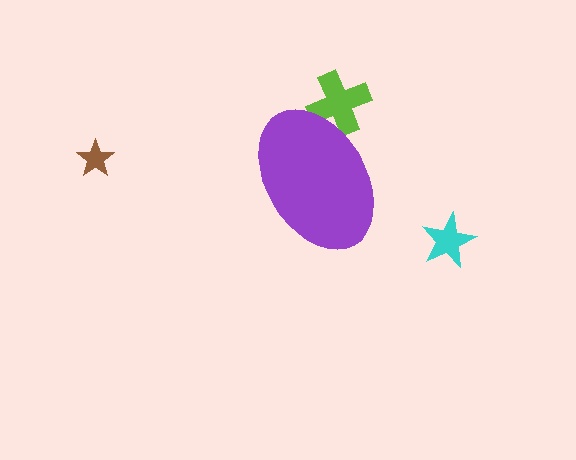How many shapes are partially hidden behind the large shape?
1 shape is partially hidden.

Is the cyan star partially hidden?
No, the cyan star is fully visible.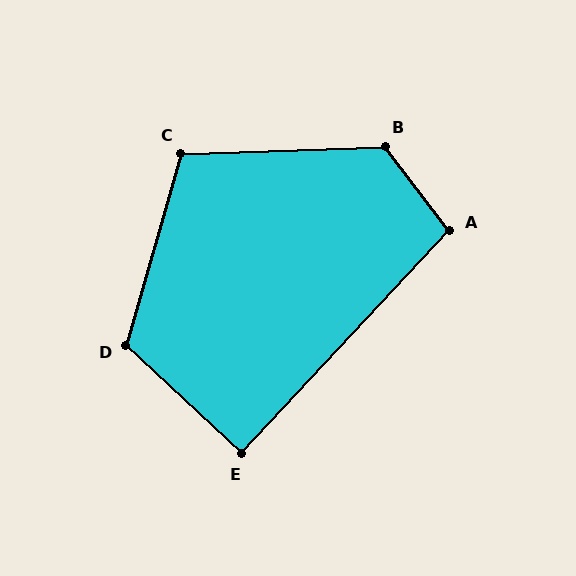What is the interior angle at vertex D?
Approximately 117 degrees (obtuse).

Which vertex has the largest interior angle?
B, at approximately 126 degrees.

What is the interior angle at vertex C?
Approximately 108 degrees (obtuse).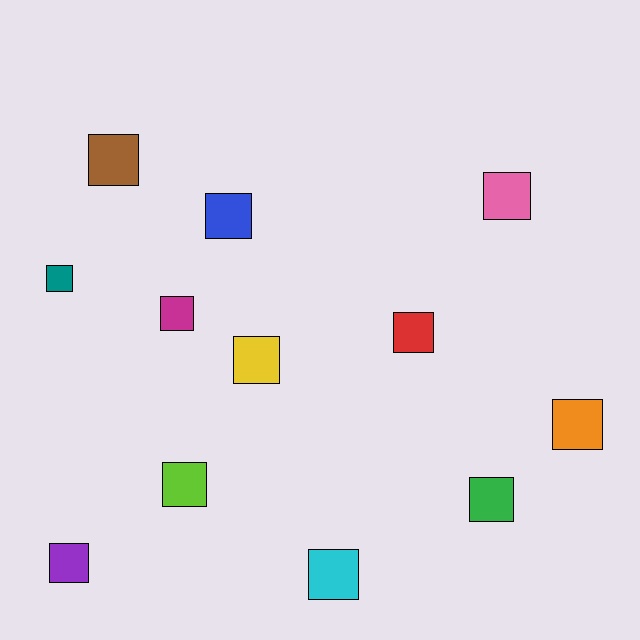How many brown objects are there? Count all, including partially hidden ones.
There is 1 brown object.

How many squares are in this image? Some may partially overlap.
There are 12 squares.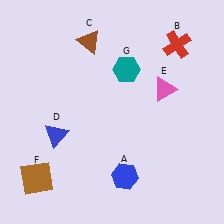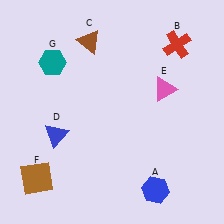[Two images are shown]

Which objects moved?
The objects that moved are: the blue hexagon (A), the teal hexagon (G).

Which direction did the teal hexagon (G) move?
The teal hexagon (G) moved left.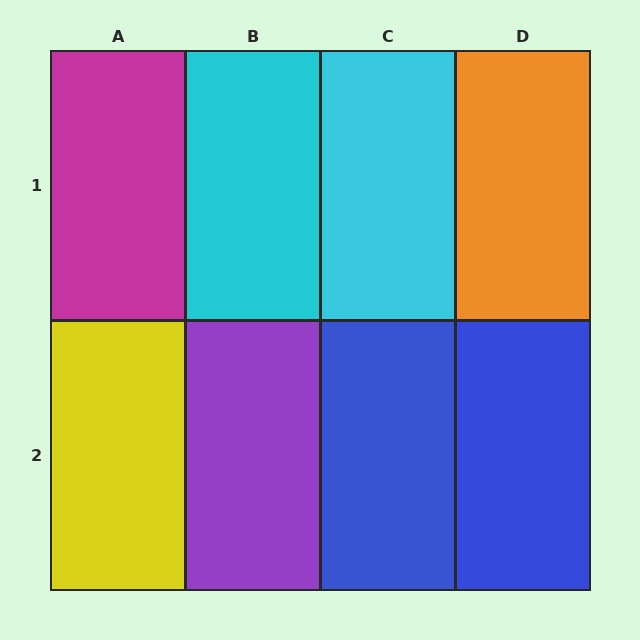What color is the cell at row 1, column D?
Orange.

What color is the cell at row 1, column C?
Cyan.